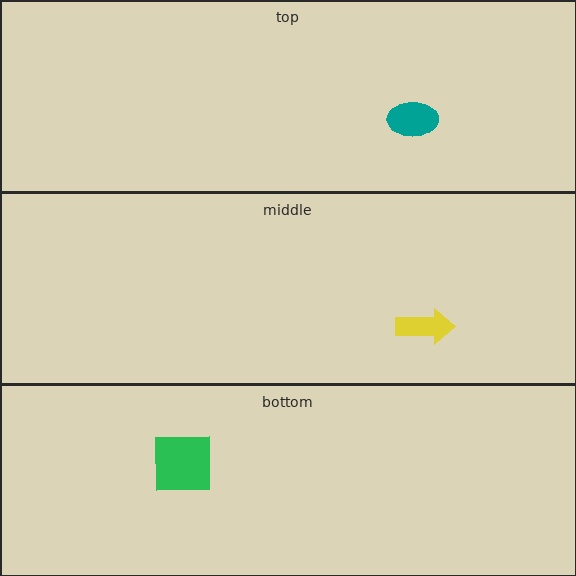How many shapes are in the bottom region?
1.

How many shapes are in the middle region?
1.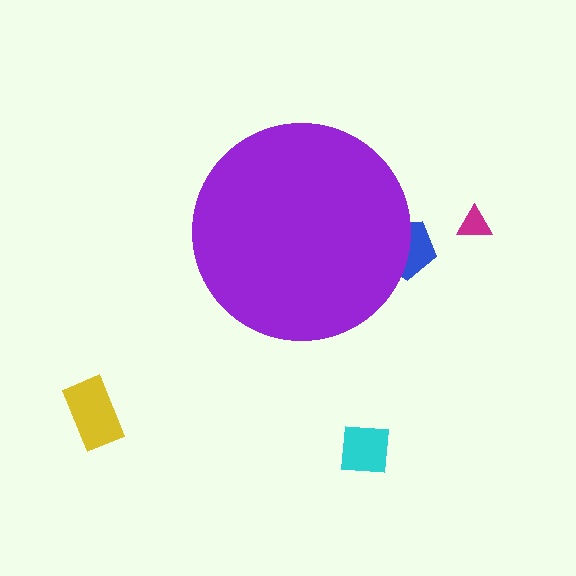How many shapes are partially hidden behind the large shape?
1 shape is partially hidden.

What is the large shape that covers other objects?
A purple circle.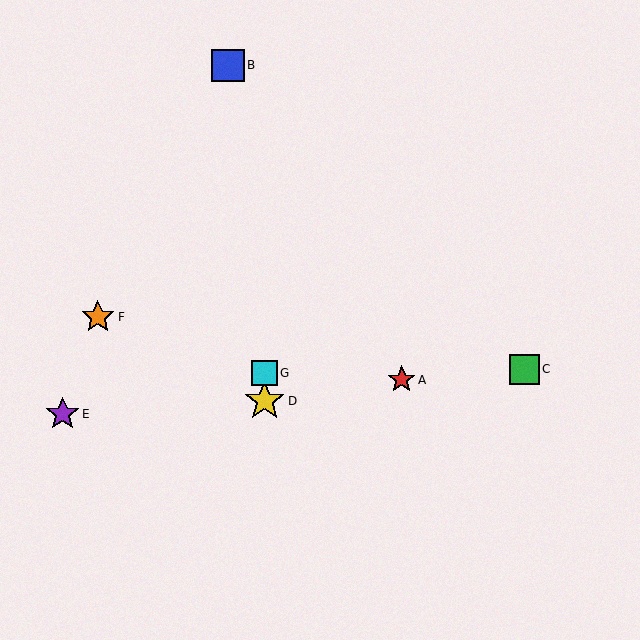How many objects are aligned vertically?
2 objects (D, G) are aligned vertically.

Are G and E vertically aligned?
No, G is at x≈265 and E is at x≈63.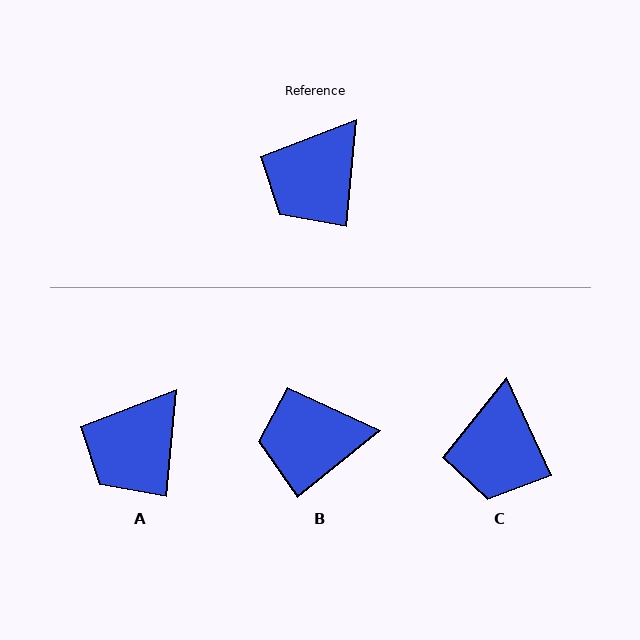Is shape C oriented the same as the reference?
No, it is off by about 30 degrees.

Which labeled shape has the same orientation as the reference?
A.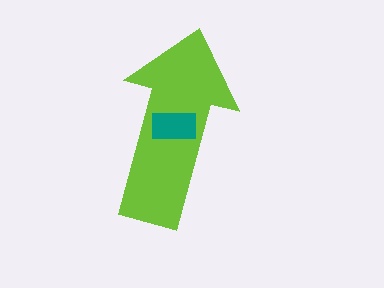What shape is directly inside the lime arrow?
The teal rectangle.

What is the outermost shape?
The lime arrow.